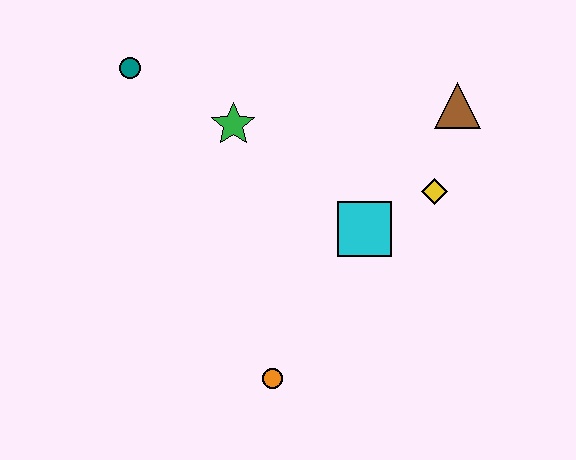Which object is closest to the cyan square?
The yellow diamond is closest to the cyan square.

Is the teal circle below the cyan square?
No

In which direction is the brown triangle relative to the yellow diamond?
The brown triangle is above the yellow diamond.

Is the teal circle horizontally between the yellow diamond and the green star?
No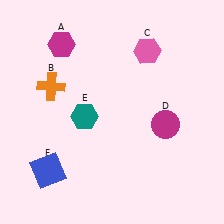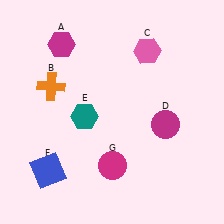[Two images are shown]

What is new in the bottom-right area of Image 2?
A magenta circle (G) was added in the bottom-right area of Image 2.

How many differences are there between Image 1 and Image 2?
There is 1 difference between the two images.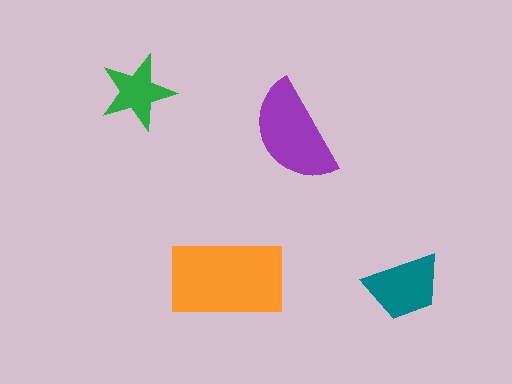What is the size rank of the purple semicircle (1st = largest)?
2nd.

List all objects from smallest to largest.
The green star, the teal trapezoid, the purple semicircle, the orange rectangle.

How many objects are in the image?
There are 4 objects in the image.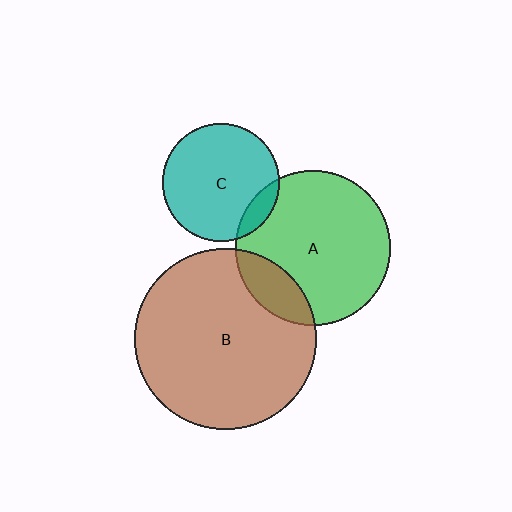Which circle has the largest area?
Circle B (brown).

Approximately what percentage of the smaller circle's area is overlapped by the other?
Approximately 10%.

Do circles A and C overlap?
Yes.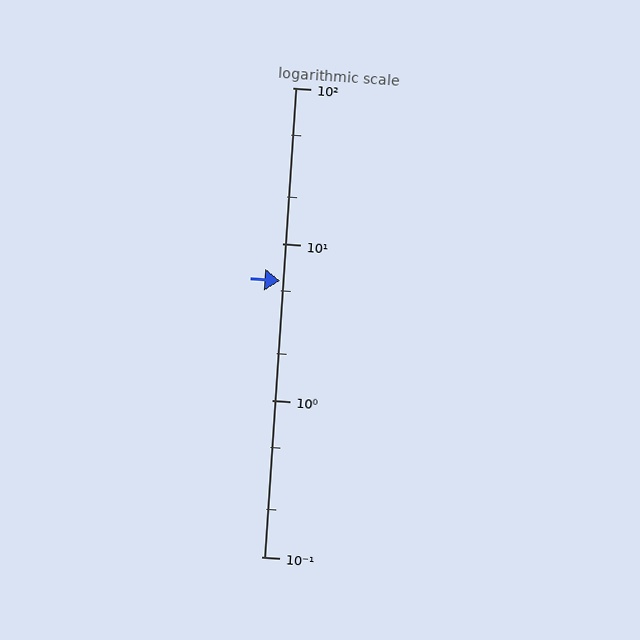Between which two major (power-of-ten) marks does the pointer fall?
The pointer is between 1 and 10.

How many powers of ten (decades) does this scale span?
The scale spans 3 decades, from 0.1 to 100.